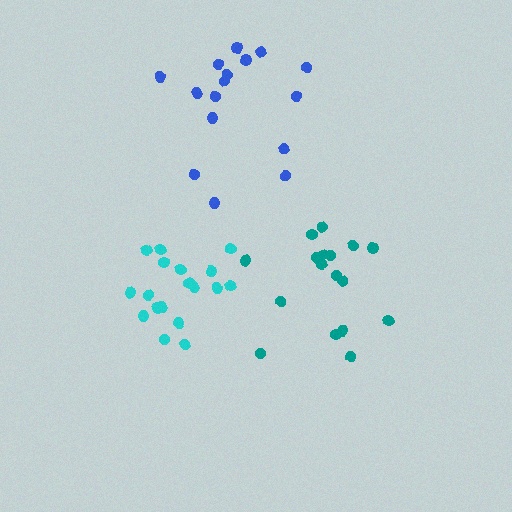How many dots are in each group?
Group 1: 16 dots, Group 2: 17 dots, Group 3: 18 dots (51 total).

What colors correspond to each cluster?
The clusters are colored: blue, teal, cyan.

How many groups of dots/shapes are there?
There are 3 groups.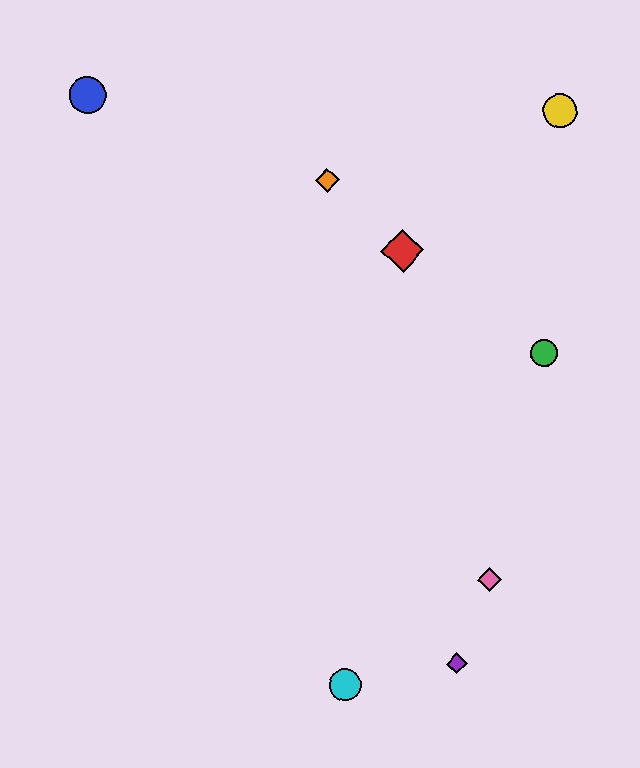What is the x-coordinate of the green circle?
The green circle is at x≈544.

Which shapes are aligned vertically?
The orange diamond, the cyan circle are aligned vertically.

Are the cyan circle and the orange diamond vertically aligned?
Yes, both are at x≈345.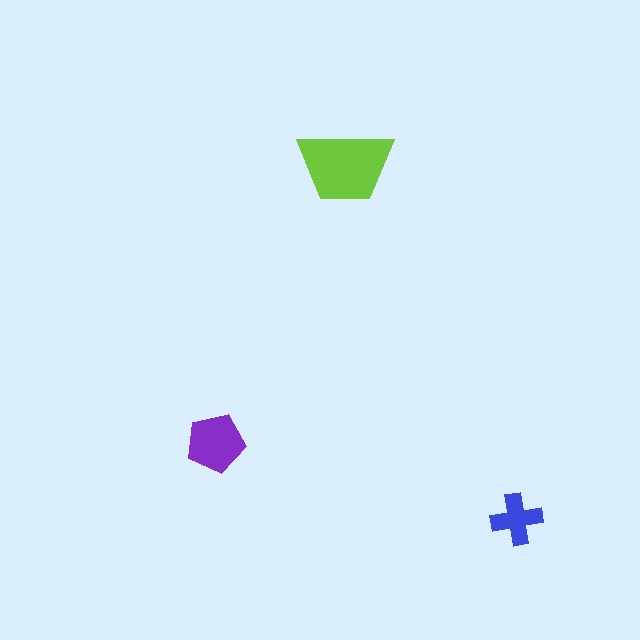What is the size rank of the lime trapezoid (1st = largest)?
1st.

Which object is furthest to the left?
The purple pentagon is leftmost.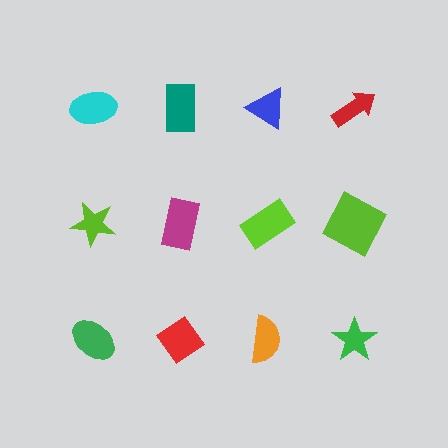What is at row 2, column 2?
A magenta rectangle.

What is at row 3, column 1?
A green ellipse.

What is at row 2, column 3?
A lime rectangle.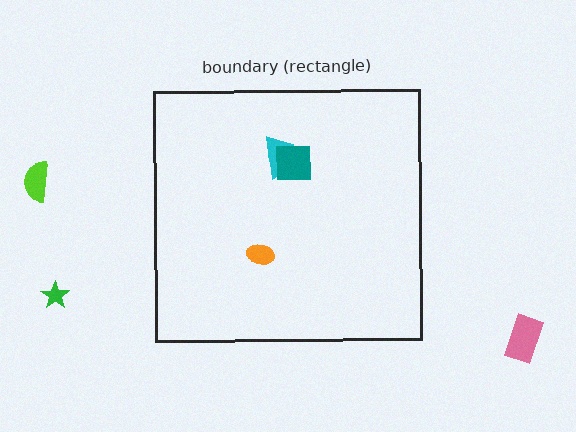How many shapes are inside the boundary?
3 inside, 3 outside.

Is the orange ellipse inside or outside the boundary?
Inside.